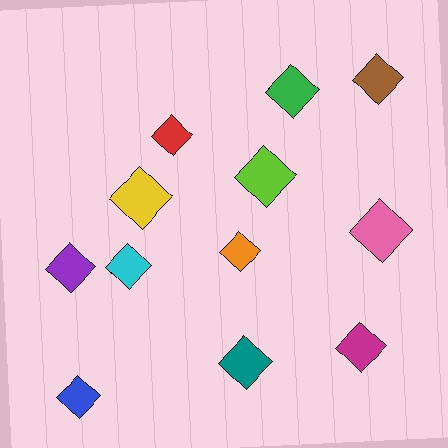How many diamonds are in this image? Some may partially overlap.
There are 12 diamonds.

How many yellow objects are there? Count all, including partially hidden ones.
There is 1 yellow object.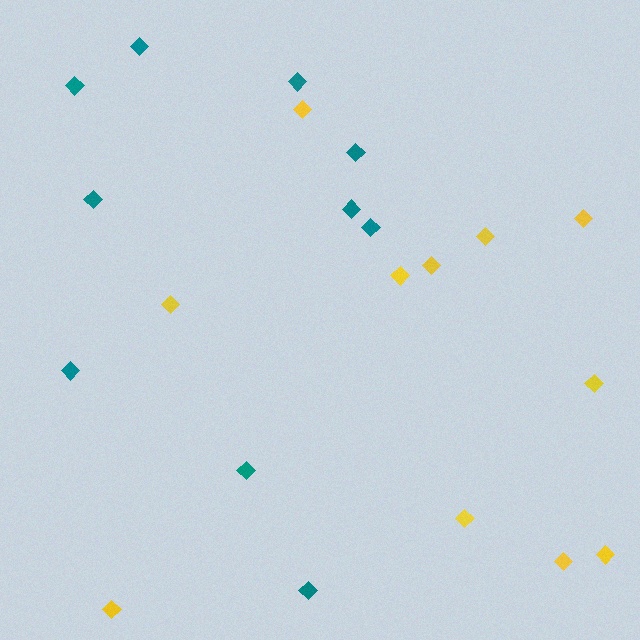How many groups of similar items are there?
There are 2 groups: one group of teal diamonds (10) and one group of yellow diamonds (11).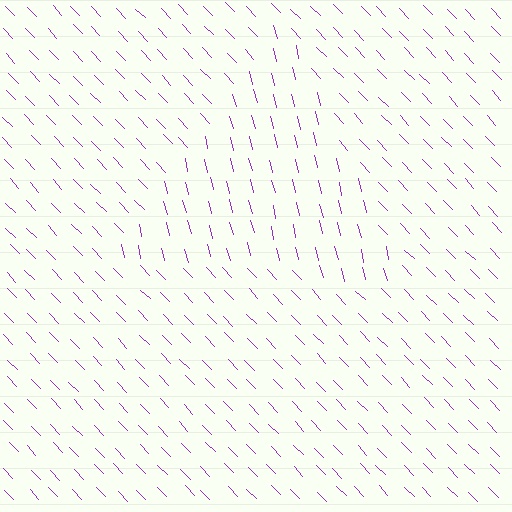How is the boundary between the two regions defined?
The boundary is defined purely by a change in line orientation (approximately 30 degrees difference). All lines are the same color and thickness.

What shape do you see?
I see a triangle.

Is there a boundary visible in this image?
Yes, there is a texture boundary formed by a change in line orientation.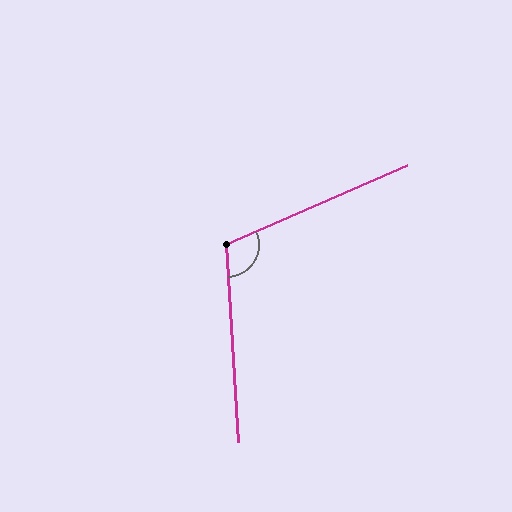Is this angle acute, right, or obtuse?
It is obtuse.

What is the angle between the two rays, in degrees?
Approximately 110 degrees.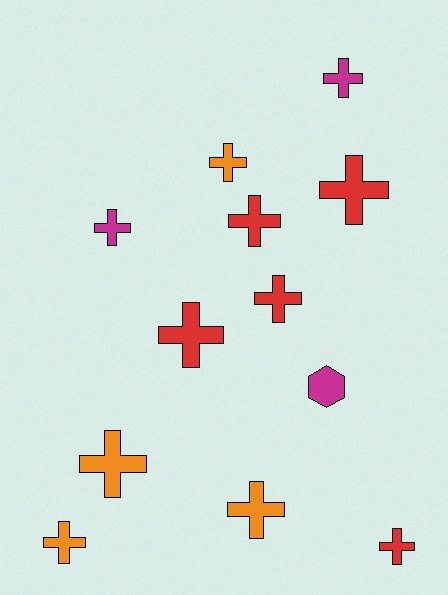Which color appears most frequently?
Red, with 5 objects.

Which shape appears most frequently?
Cross, with 11 objects.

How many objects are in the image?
There are 12 objects.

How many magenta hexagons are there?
There is 1 magenta hexagon.